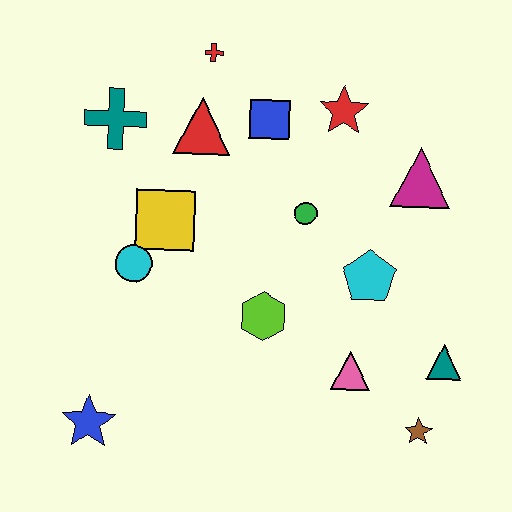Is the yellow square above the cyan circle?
Yes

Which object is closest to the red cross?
The red triangle is closest to the red cross.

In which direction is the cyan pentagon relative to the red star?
The cyan pentagon is below the red star.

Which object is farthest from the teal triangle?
The teal cross is farthest from the teal triangle.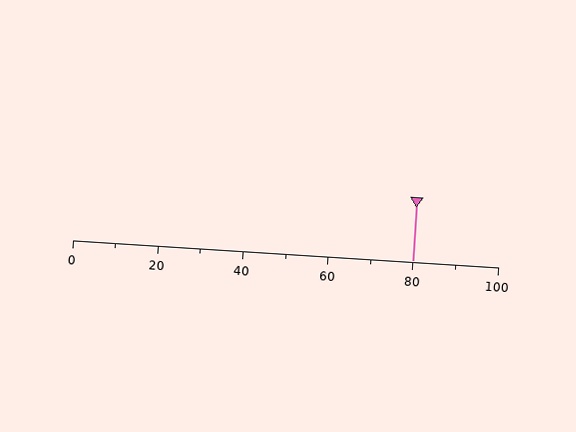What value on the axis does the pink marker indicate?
The marker indicates approximately 80.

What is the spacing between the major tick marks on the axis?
The major ticks are spaced 20 apart.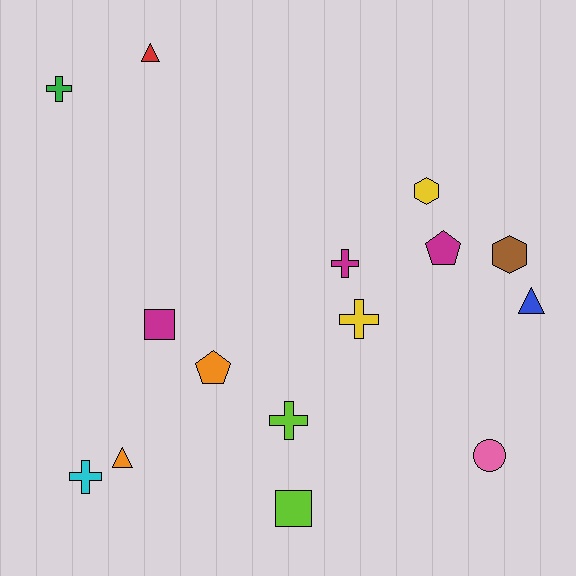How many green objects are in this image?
There is 1 green object.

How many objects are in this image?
There are 15 objects.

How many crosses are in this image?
There are 5 crosses.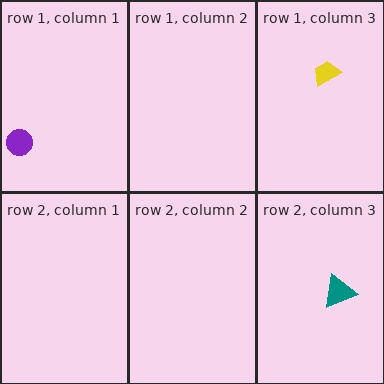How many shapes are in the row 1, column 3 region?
1.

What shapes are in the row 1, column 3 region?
The yellow trapezoid.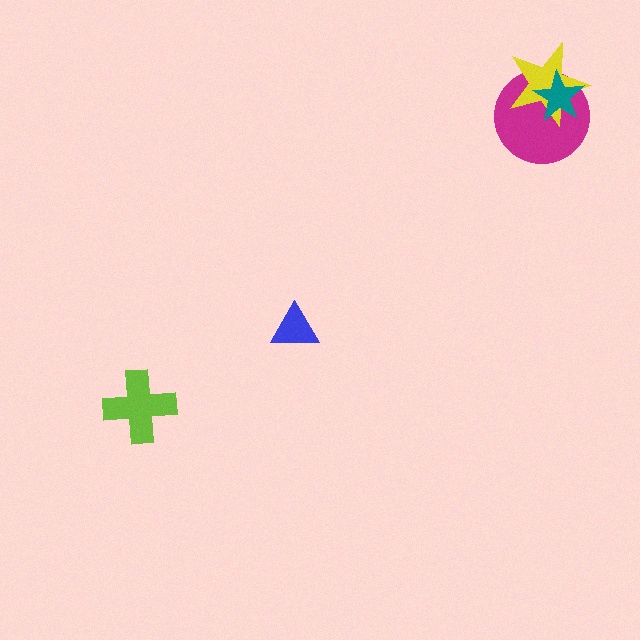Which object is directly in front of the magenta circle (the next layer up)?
The yellow star is directly in front of the magenta circle.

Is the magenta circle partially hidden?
Yes, it is partially covered by another shape.